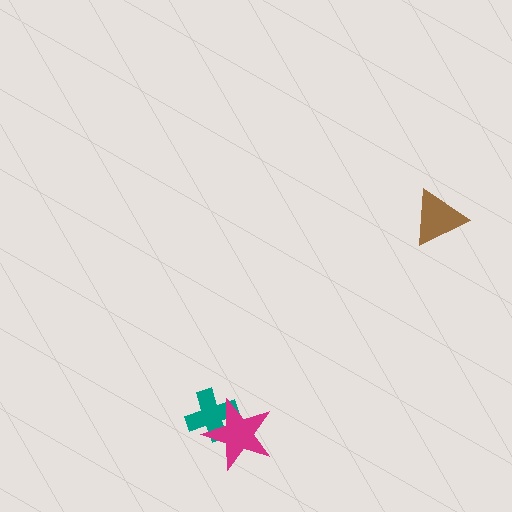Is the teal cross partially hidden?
Yes, it is partially covered by another shape.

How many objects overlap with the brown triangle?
0 objects overlap with the brown triangle.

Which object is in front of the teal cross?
The magenta star is in front of the teal cross.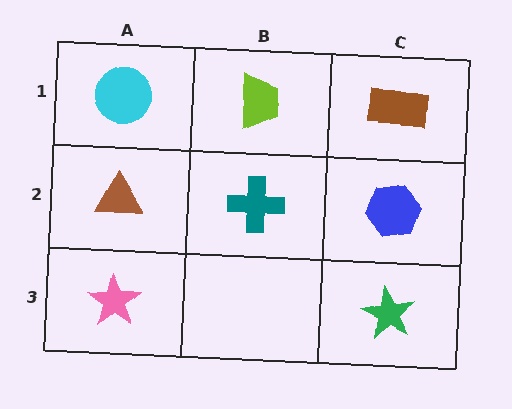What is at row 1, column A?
A cyan circle.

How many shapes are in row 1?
3 shapes.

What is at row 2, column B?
A teal cross.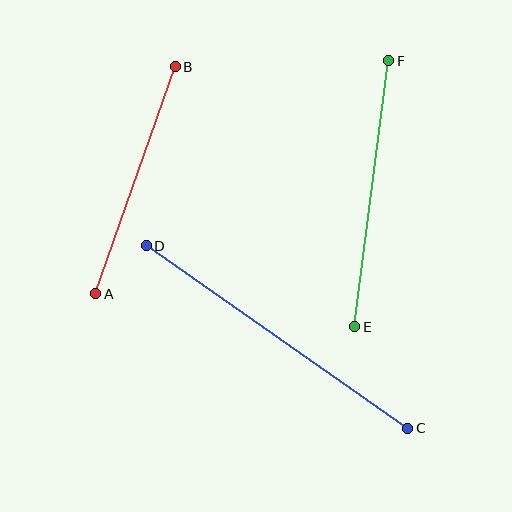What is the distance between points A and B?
The distance is approximately 240 pixels.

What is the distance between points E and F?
The distance is approximately 268 pixels.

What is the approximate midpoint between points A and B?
The midpoint is at approximately (135, 180) pixels.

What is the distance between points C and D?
The distance is approximately 319 pixels.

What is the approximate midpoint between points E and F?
The midpoint is at approximately (372, 194) pixels.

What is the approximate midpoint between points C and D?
The midpoint is at approximately (277, 337) pixels.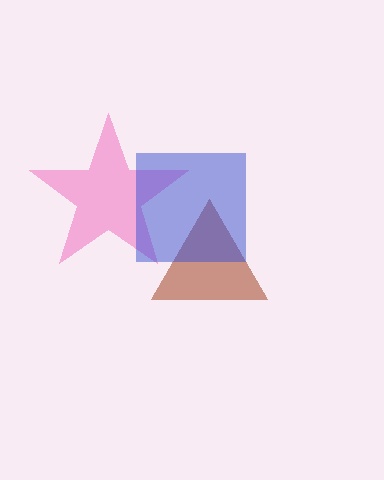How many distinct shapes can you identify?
There are 3 distinct shapes: a pink star, a brown triangle, a blue square.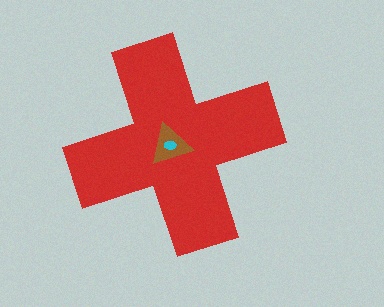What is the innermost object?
The cyan ellipse.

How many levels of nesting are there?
3.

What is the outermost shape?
The red cross.